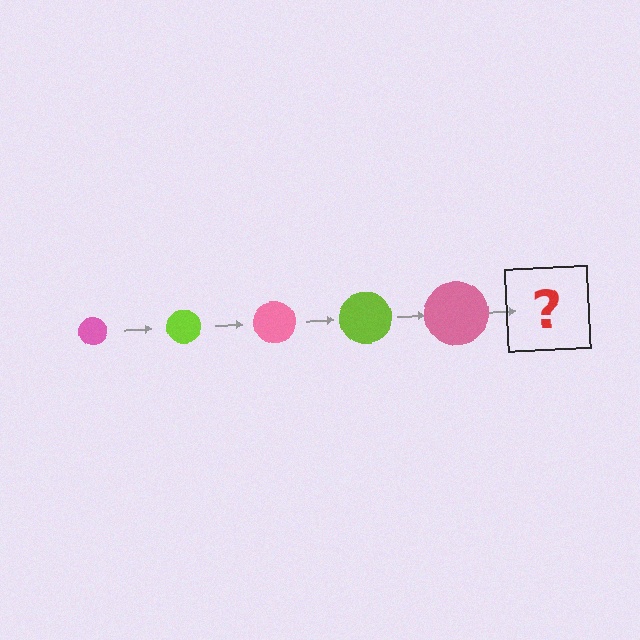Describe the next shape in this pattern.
It should be a lime circle, larger than the previous one.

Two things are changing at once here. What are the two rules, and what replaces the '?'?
The two rules are that the circle grows larger each step and the color cycles through pink and lime. The '?' should be a lime circle, larger than the previous one.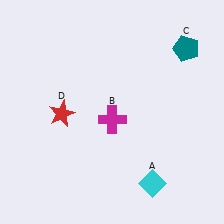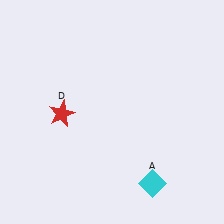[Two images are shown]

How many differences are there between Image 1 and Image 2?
There are 2 differences between the two images.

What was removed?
The magenta cross (B), the teal pentagon (C) were removed in Image 2.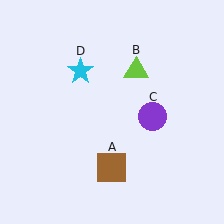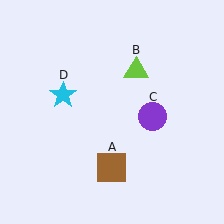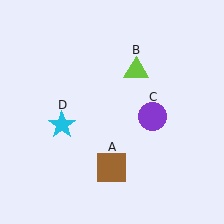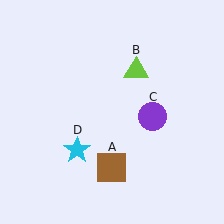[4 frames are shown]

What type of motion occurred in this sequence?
The cyan star (object D) rotated counterclockwise around the center of the scene.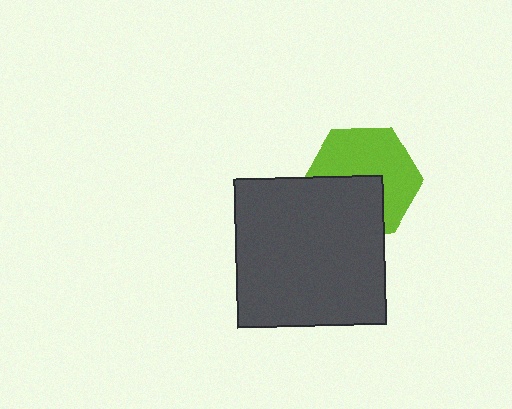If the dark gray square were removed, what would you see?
You would see the complete lime hexagon.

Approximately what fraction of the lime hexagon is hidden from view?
Roughly 41% of the lime hexagon is hidden behind the dark gray square.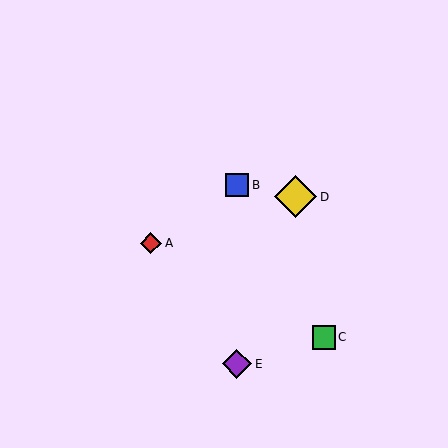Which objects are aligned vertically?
Objects B, E are aligned vertically.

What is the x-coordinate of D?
Object D is at x≈295.